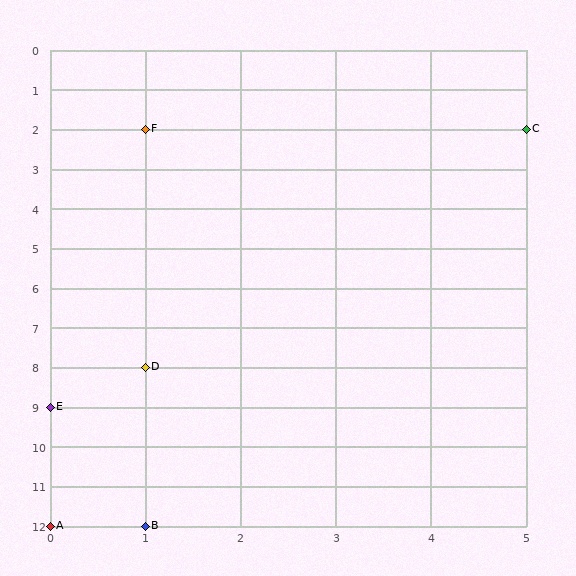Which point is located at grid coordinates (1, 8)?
Point D is at (1, 8).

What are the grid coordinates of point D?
Point D is at grid coordinates (1, 8).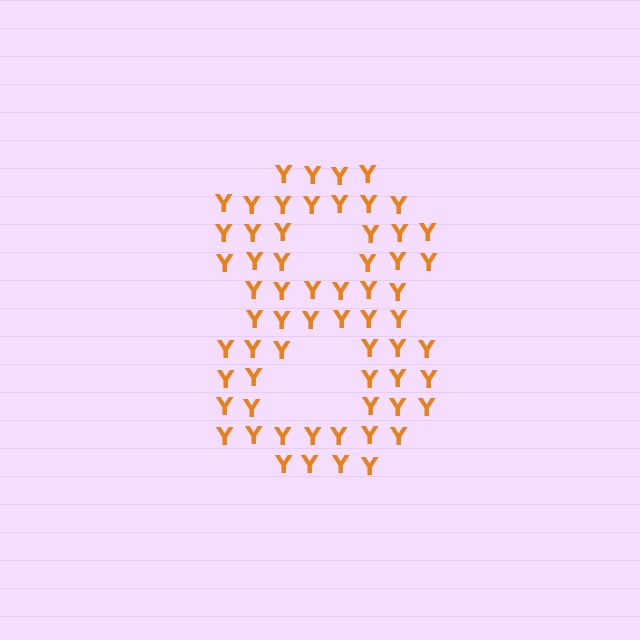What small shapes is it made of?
It is made of small letter Y's.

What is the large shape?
The large shape is the digit 8.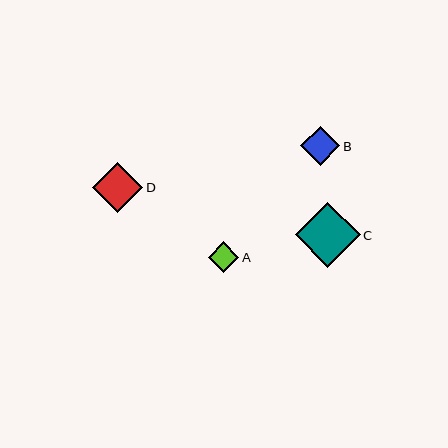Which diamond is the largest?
Diamond C is the largest with a size of approximately 65 pixels.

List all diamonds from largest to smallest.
From largest to smallest: C, D, B, A.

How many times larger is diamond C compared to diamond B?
Diamond C is approximately 1.6 times the size of diamond B.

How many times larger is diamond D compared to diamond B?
Diamond D is approximately 1.3 times the size of diamond B.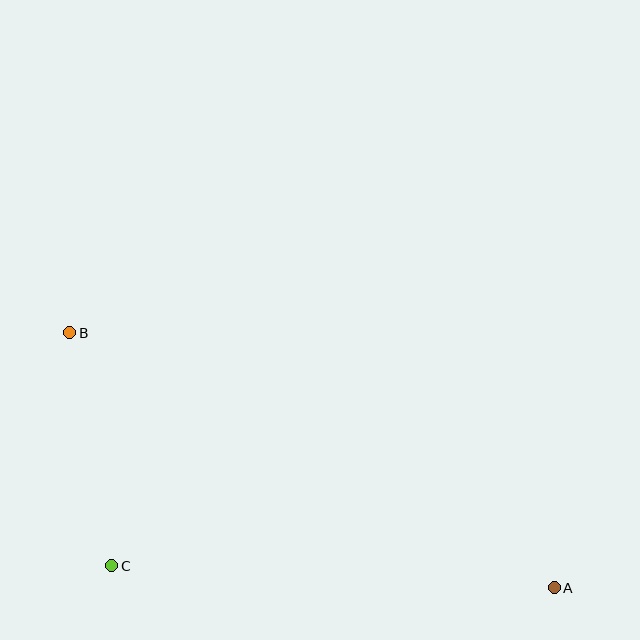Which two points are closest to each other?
Points B and C are closest to each other.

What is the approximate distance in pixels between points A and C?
The distance between A and C is approximately 443 pixels.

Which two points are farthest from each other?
Points A and B are farthest from each other.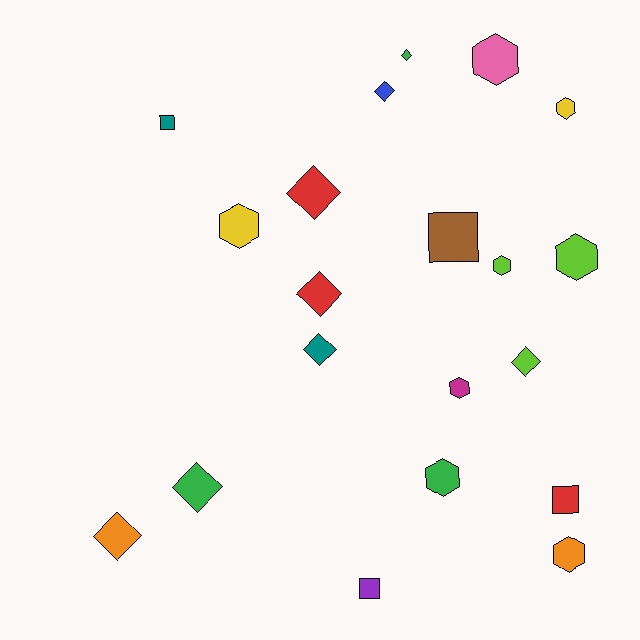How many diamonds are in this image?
There are 8 diamonds.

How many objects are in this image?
There are 20 objects.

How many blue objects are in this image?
There is 1 blue object.